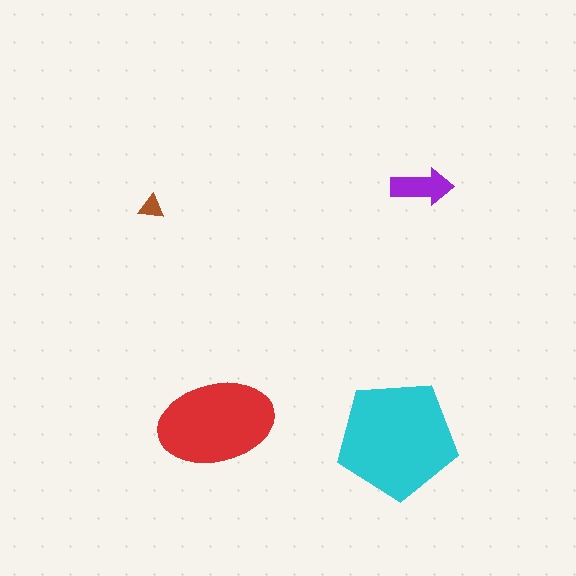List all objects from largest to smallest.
The cyan pentagon, the red ellipse, the purple arrow, the brown triangle.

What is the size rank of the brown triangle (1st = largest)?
4th.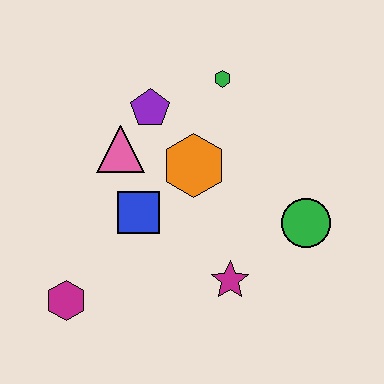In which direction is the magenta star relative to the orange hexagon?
The magenta star is below the orange hexagon.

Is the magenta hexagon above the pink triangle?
No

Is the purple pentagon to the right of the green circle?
No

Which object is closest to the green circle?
The magenta star is closest to the green circle.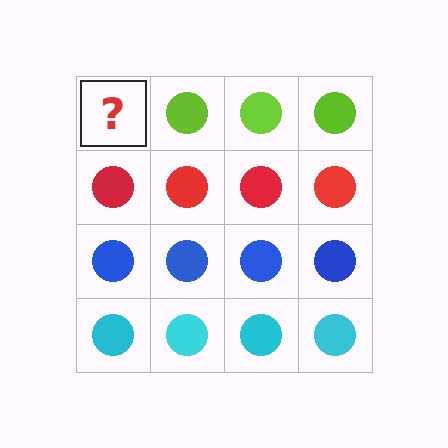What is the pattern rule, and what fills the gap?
The rule is that each row has a consistent color. The gap should be filled with a lime circle.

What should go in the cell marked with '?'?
The missing cell should contain a lime circle.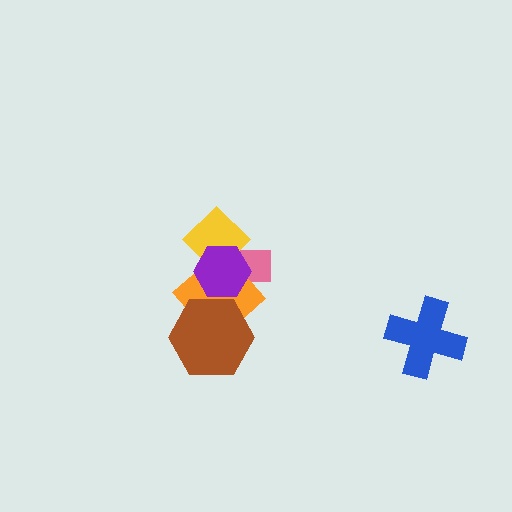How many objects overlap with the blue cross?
0 objects overlap with the blue cross.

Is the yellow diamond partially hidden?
Yes, it is partially covered by another shape.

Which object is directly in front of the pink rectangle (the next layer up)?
The orange diamond is directly in front of the pink rectangle.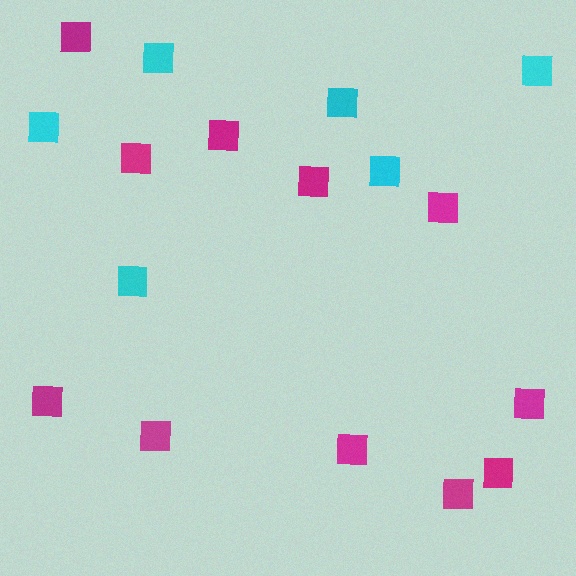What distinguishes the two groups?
There are 2 groups: one group of cyan squares (6) and one group of magenta squares (11).